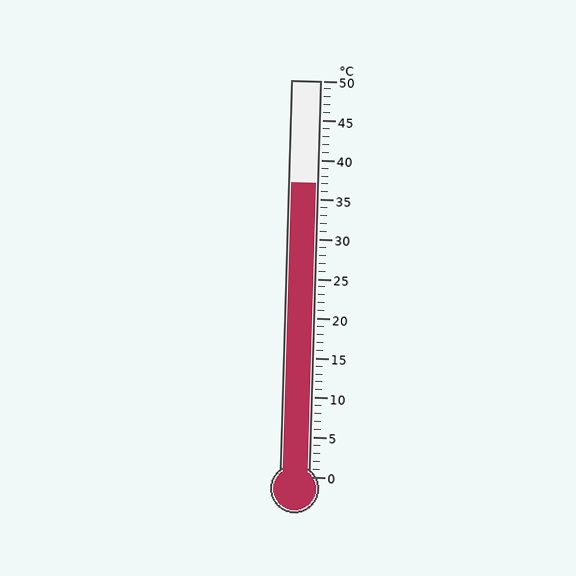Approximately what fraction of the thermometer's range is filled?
The thermometer is filled to approximately 75% of its range.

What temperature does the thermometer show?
The thermometer shows approximately 37°C.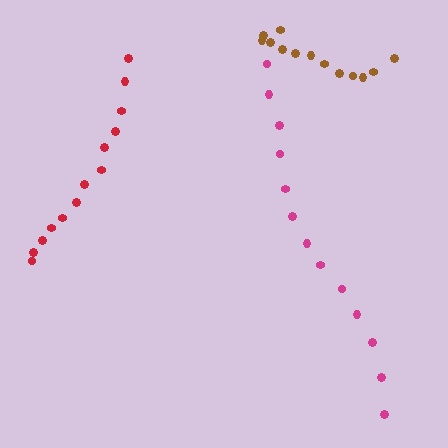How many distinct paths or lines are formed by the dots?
There are 3 distinct paths.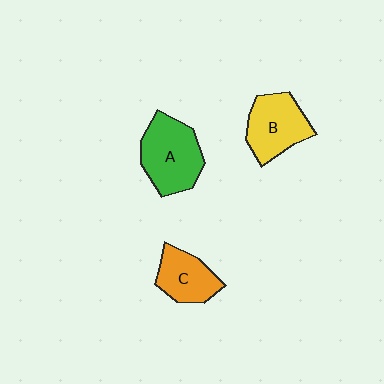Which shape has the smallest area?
Shape C (orange).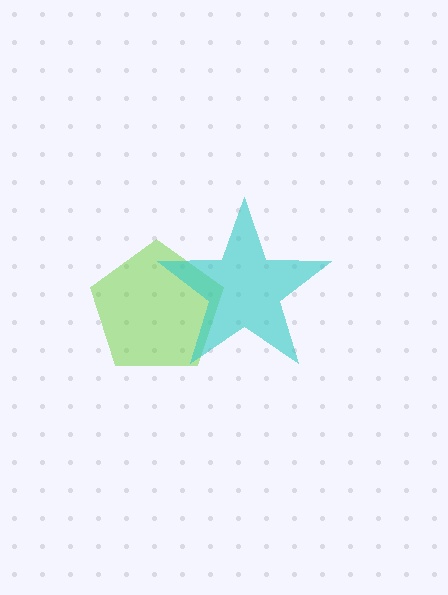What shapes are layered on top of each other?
The layered shapes are: a lime pentagon, a cyan star.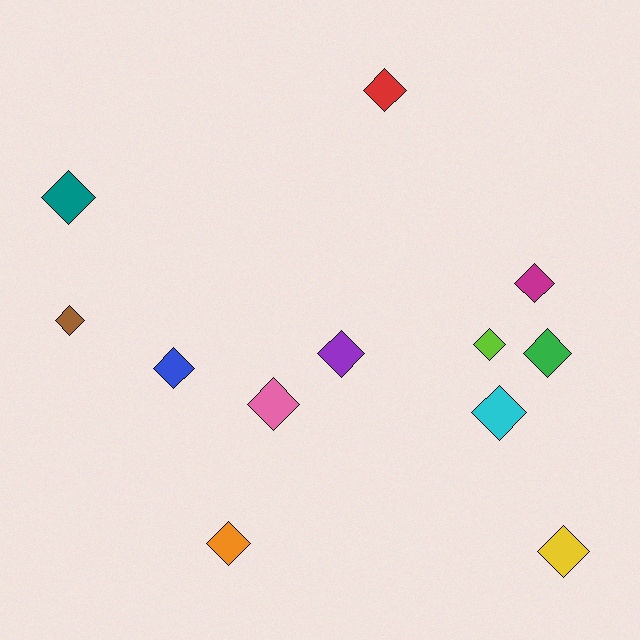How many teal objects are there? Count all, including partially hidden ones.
There is 1 teal object.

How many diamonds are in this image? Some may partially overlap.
There are 12 diamonds.